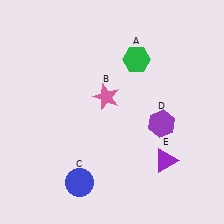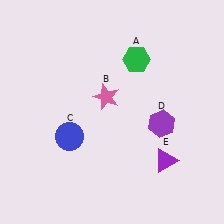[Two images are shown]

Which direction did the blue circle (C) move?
The blue circle (C) moved up.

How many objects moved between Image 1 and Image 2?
1 object moved between the two images.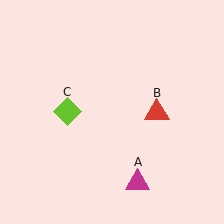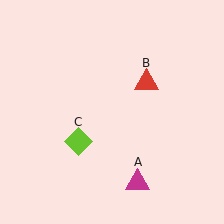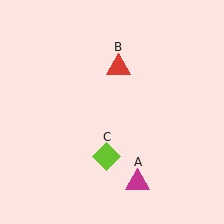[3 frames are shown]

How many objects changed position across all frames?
2 objects changed position: red triangle (object B), lime diamond (object C).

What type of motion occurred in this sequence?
The red triangle (object B), lime diamond (object C) rotated counterclockwise around the center of the scene.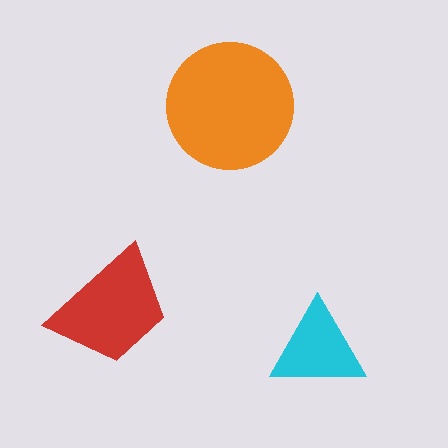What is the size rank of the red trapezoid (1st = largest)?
2nd.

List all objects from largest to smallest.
The orange circle, the red trapezoid, the cyan triangle.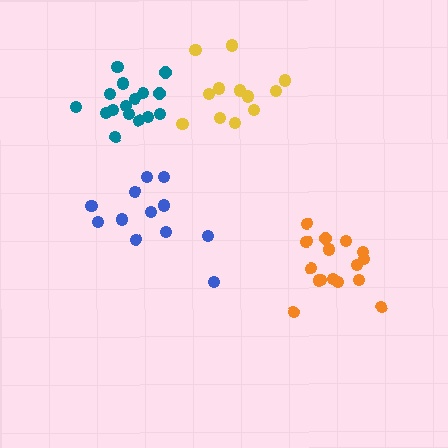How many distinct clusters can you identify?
There are 4 distinct clusters.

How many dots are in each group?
Group 1: 16 dots, Group 2: 12 dots, Group 3: 16 dots, Group 4: 12 dots (56 total).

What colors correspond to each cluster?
The clusters are colored: orange, blue, teal, yellow.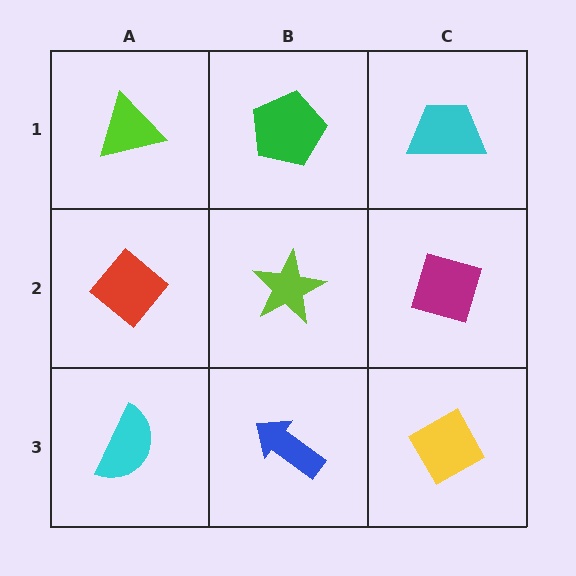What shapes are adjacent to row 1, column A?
A red diamond (row 2, column A), a green pentagon (row 1, column B).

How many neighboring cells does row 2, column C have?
3.